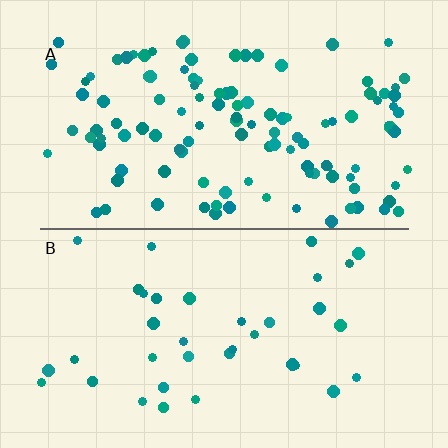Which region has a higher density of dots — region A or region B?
A (the top).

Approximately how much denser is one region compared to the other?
Approximately 3.1× — region A over region B.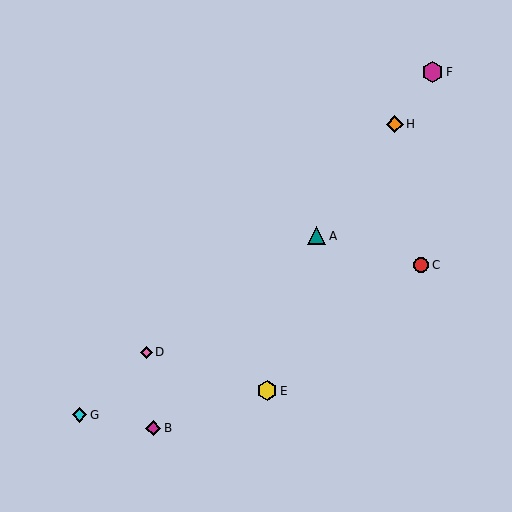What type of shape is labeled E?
Shape E is a yellow hexagon.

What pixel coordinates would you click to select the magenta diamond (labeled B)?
Click at (153, 428) to select the magenta diamond B.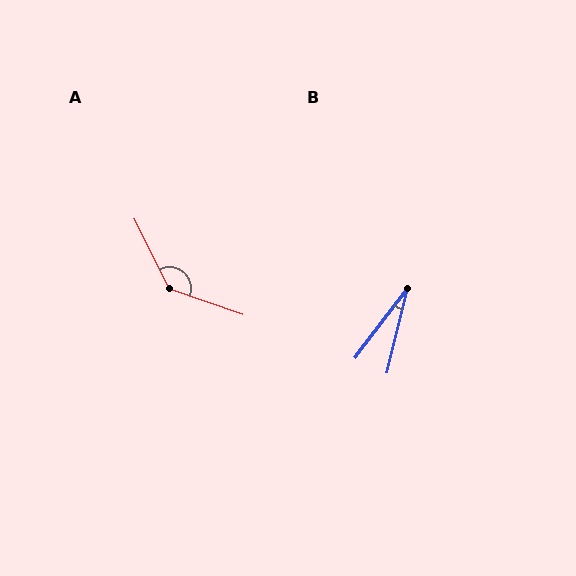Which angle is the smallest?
B, at approximately 24 degrees.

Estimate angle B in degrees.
Approximately 24 degrees.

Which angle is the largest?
A, at approximately 136 degrees.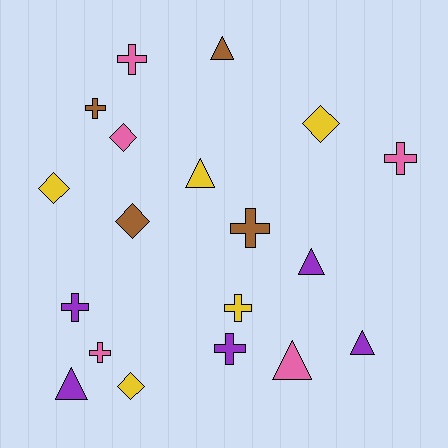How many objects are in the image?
There are 19 objects.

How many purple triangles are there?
There are 3 purple triangles.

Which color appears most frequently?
Pink, with 5 objects.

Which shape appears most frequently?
Cross, with 8 objects.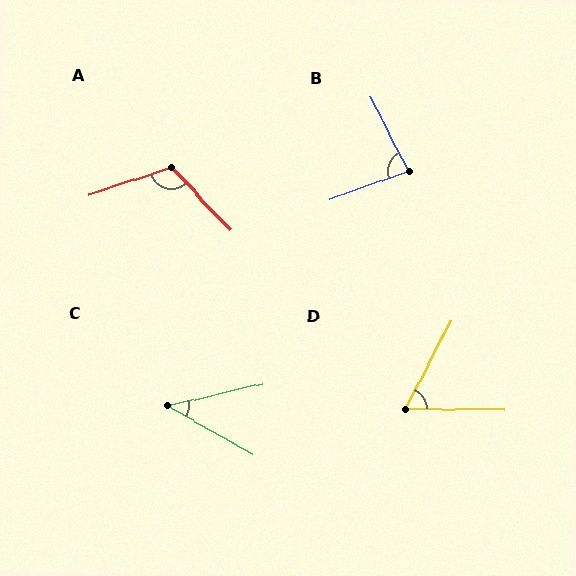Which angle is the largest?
A, at approximately 115 degrees.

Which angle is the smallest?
C, at approximately 42 degrees.